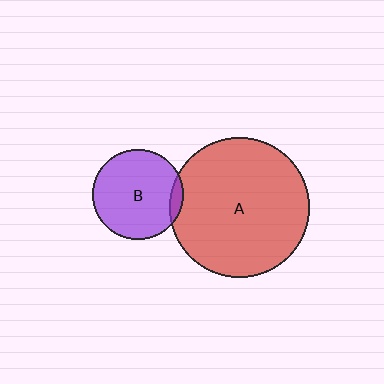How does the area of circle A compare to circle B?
Approximately 2.4 times.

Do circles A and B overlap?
Yes.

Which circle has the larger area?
Circle A (red).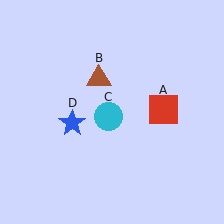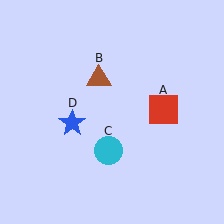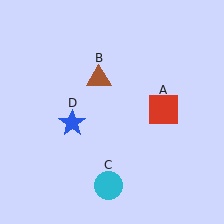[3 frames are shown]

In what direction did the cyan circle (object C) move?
The cyan circle (object C) moved down.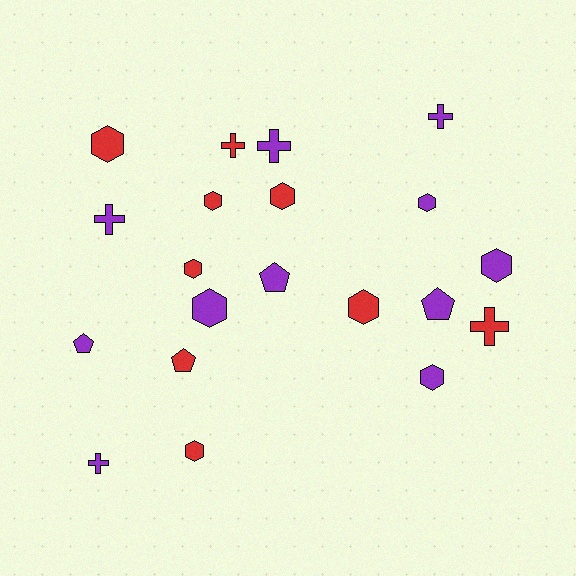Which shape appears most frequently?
Hexagon, with 10 objects.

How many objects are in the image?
There are 20 objects.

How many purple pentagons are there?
There are 3 purple pentagons.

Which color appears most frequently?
Purple, with 11 objects.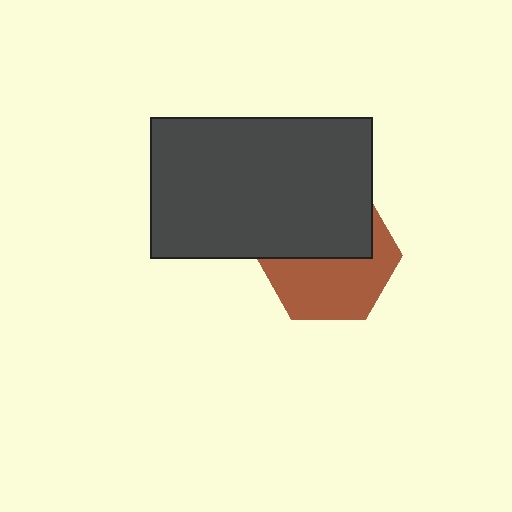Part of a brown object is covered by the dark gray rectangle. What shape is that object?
It is a hexagon.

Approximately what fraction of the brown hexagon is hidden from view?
Roughly 48% of the brown hexagon is hidden behind the dark gray rectangle.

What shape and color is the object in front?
The object in front is a dark gray rectangle.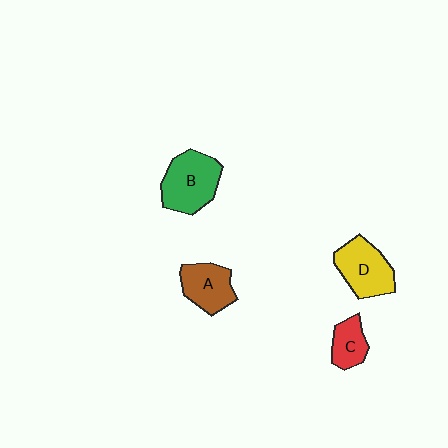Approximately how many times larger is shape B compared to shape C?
Approximately 1.9 times.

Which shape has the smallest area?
Shape C (red).